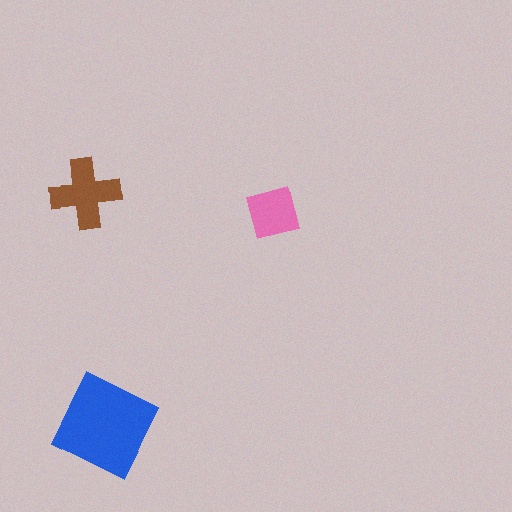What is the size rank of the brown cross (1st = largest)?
2nd.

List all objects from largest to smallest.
The blue diamond, the brown cross, the pink square.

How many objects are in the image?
There are 3 objects in the image.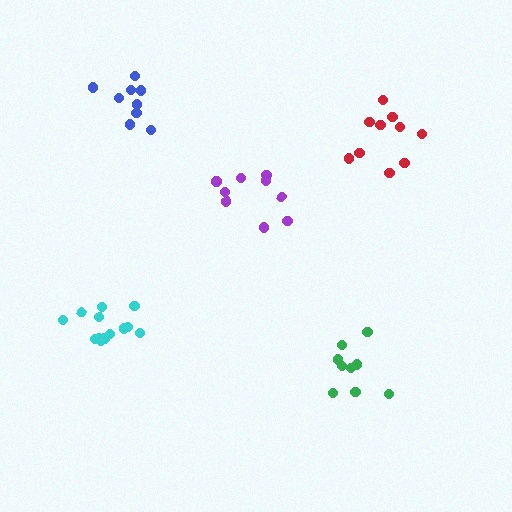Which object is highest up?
The blue cluster is topmost.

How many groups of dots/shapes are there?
There are 5 groups.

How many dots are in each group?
Group 1: 13 dots, Group 2: 9 dots, Group 3: 9 dots, Group 4: 10 dots, Group 5: 9 dots (50 total).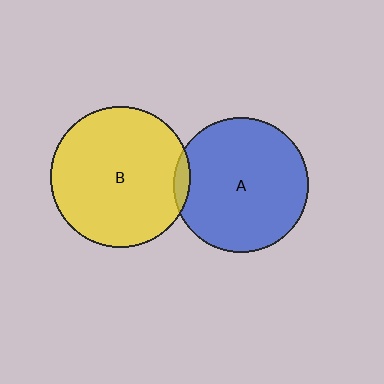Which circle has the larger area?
Circle B (yellow).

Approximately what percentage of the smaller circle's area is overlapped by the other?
Approximately 5%.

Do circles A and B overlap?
Yes.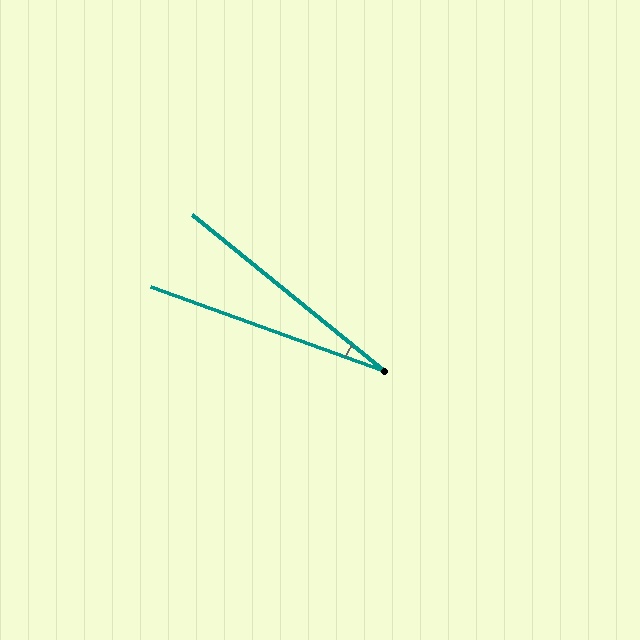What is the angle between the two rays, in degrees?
Approximately 19 degrees.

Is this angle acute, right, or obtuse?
It is acute.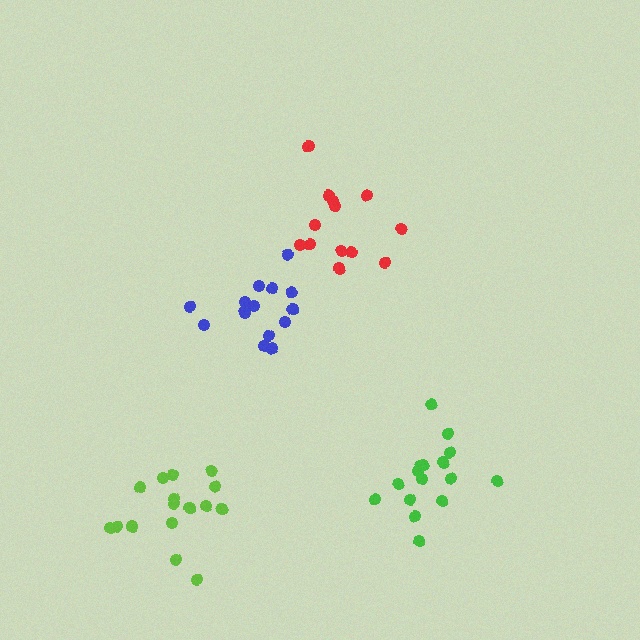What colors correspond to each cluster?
The clusters are colored: green, blue, red, lime.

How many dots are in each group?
Group 1: 16 dots, Group 2: 14 dots, Group 3: 13 dots, Group 4: 16 dots (59 total).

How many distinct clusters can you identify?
There are 4 distinct clusters.